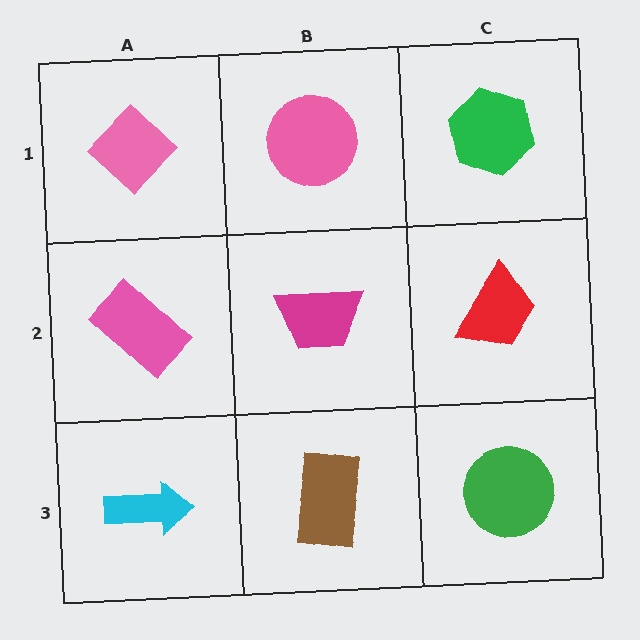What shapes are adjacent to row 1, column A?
A pink rectangle (row 2, column A), a pink circle (row 1, column B).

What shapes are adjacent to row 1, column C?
A red trapezoid (row 2, column C), a pink circle (row 1, column B).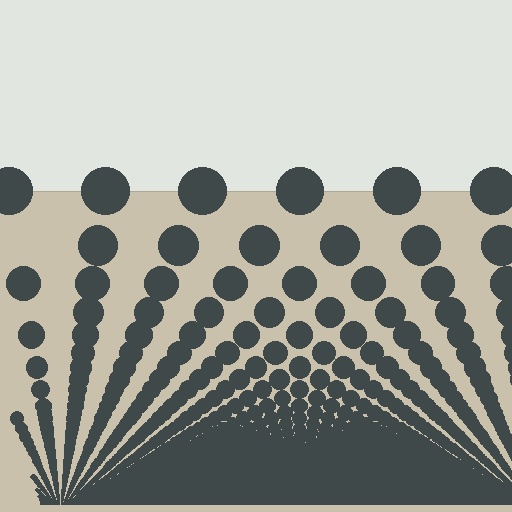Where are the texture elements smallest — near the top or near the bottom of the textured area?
Near the bottom.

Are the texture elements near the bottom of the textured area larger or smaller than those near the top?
Smaller. The gradient is inverted — elements near the bottom are smaller and denser.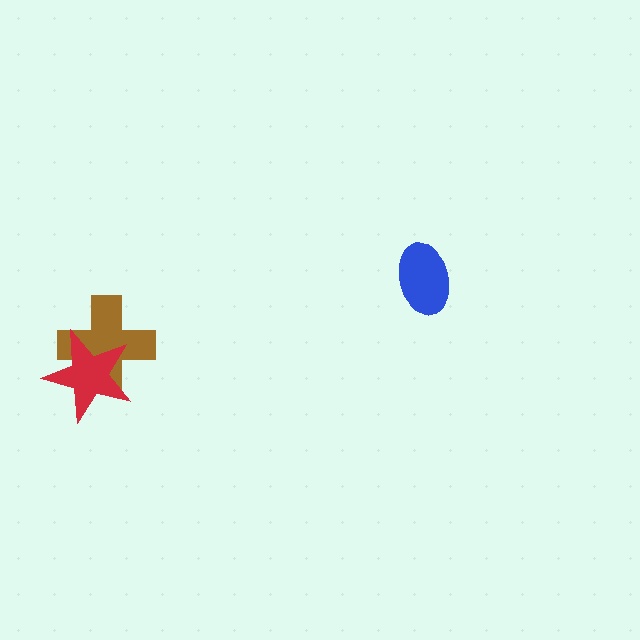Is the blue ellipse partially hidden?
No, no other shape covers it.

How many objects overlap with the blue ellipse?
0 objects overlap with the blue ellipse.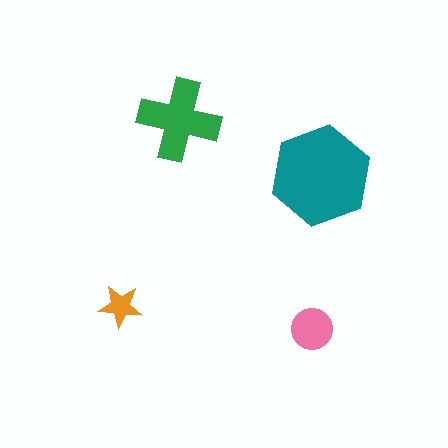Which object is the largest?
The teal hexagon.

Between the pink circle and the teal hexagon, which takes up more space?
The teal hexagon.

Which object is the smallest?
The orange star.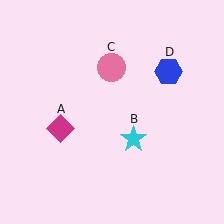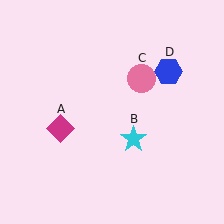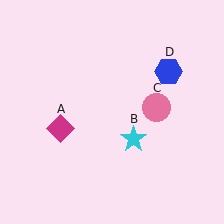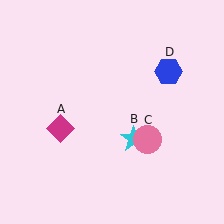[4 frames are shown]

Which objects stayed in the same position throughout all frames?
Magenta diamond (object A) and cyan star (object B) and blue hexagon (object D) remained stationary.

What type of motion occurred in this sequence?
The pink circle (object C) rotated clockwise around the center of the scene.